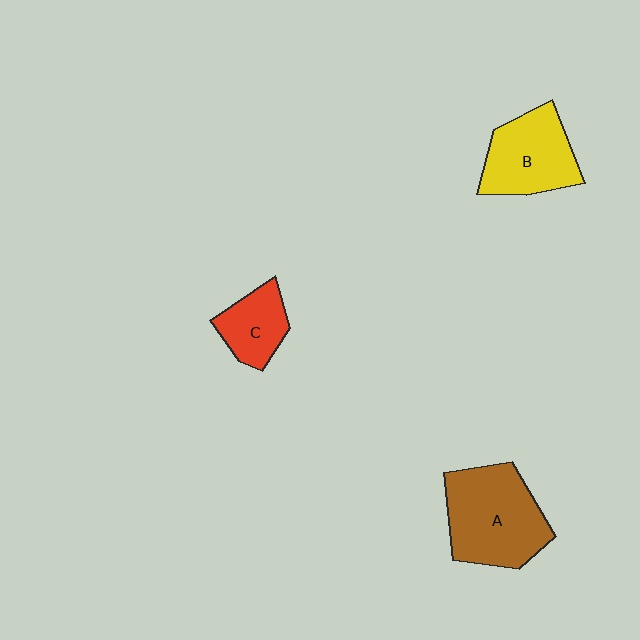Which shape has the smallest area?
Shape C (red).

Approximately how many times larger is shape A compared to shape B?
Approximately 1.3 times.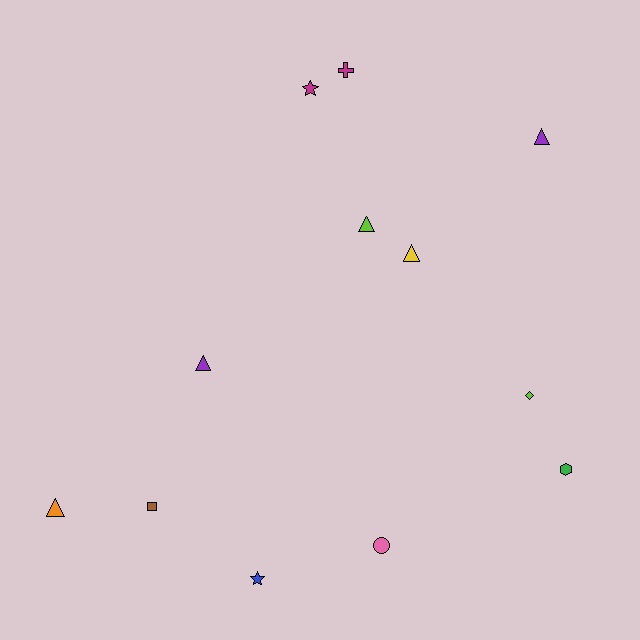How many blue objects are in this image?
There is 1 blue object.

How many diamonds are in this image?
There is 1 diamond.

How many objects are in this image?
There are 12 objects.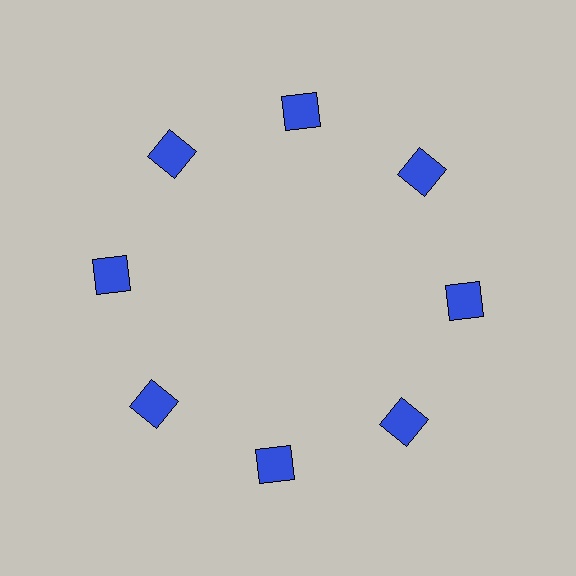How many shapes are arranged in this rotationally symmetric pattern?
There are 8 shapes, arranged in 8 groups of 1.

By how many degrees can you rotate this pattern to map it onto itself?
The pattern maps onto itself every 45 degrees of rotation.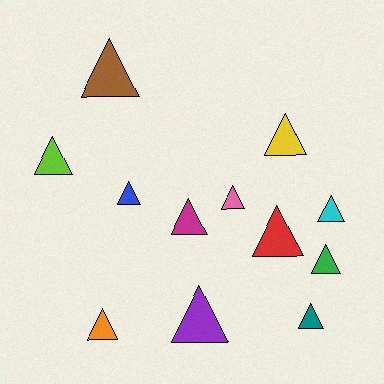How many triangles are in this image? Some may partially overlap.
There are 12 triangles.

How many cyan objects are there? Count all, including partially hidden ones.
There is 1 cyan object.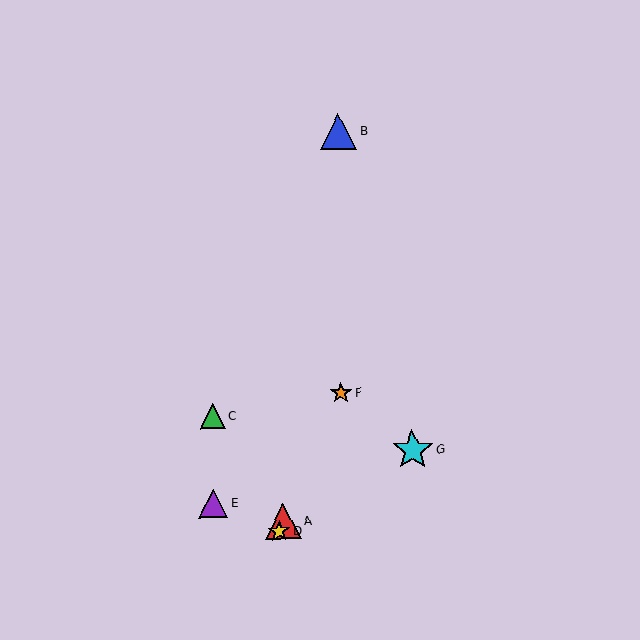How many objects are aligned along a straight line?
3 objects (A, D, F) are aligned along a straight line.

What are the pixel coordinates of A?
Object A is at (283, 521).